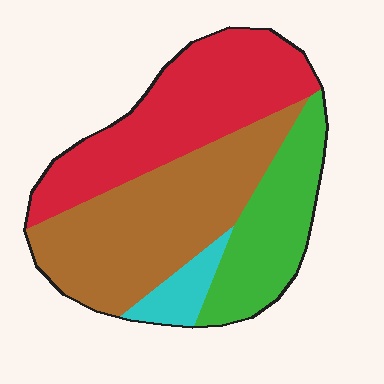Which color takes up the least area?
Cyan, at roughly 5%.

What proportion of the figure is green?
Green covers 21% of the figure.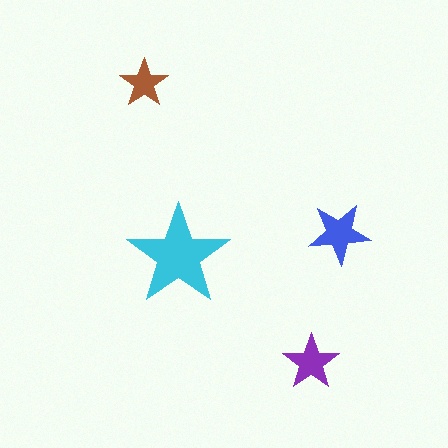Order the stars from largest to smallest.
the cyan one, the blue one, the purple one, the brown one.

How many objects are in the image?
There are 4 objects in the image.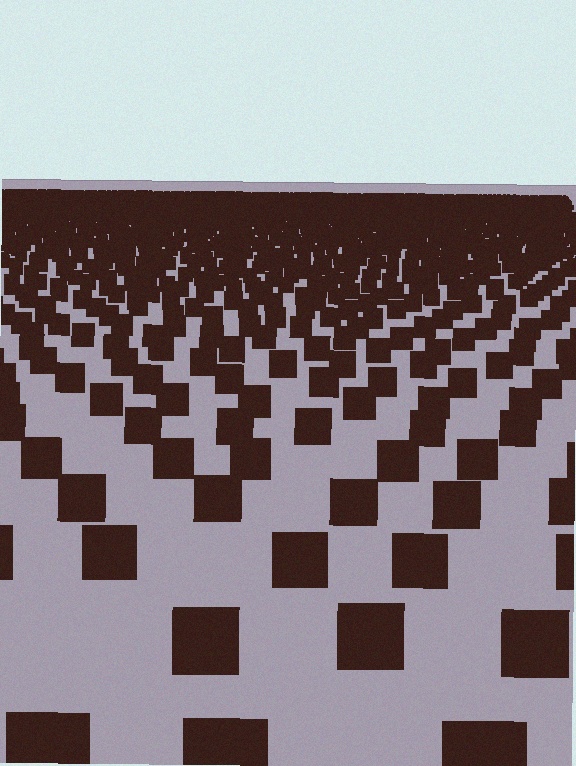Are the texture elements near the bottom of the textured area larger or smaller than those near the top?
Larger. Near the bottom, elements are closer to the viewer and appear at a bigger on-screen size.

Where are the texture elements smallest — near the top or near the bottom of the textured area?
Near the top.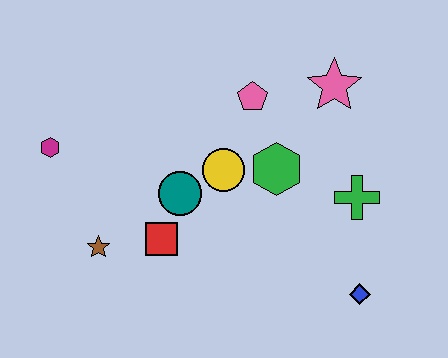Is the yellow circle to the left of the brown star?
No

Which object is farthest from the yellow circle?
The blue diamond is farthest from the yellow circle.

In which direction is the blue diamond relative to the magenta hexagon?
The blue diamond is to the right of the magenta hexagon.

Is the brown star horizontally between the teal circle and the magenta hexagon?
Yes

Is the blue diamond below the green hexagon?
Yes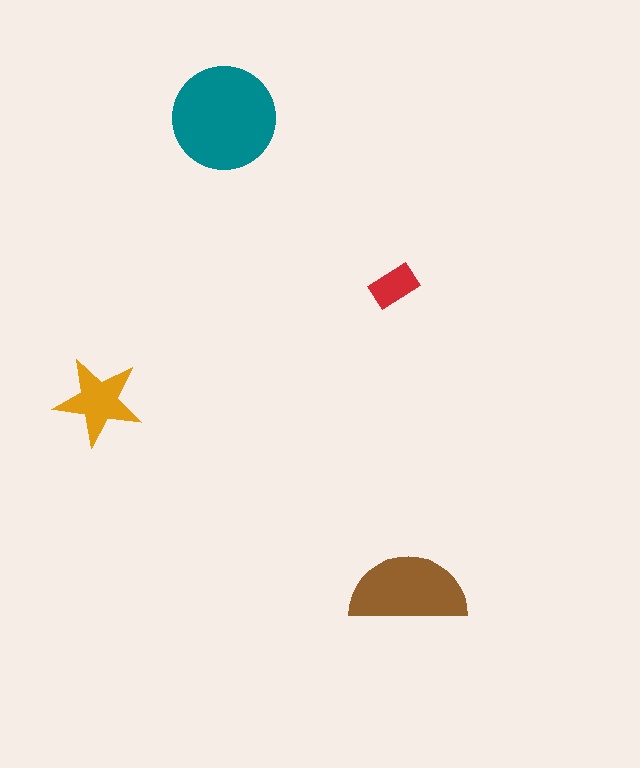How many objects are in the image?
There are 4 objects in the image.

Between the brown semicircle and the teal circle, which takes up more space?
The teal circle.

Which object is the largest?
The teal circle.